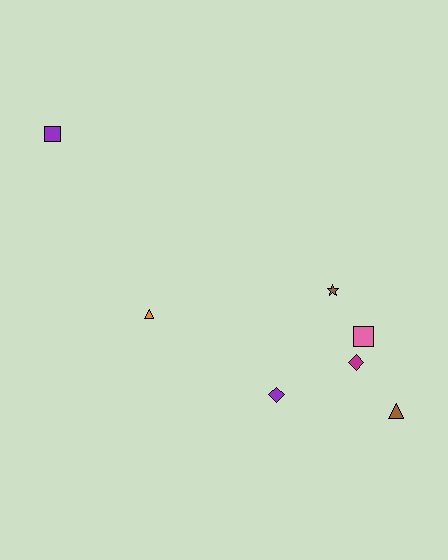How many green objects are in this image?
There are no green objects.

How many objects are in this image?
There are 7 objects.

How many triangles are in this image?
There are 2 triangles.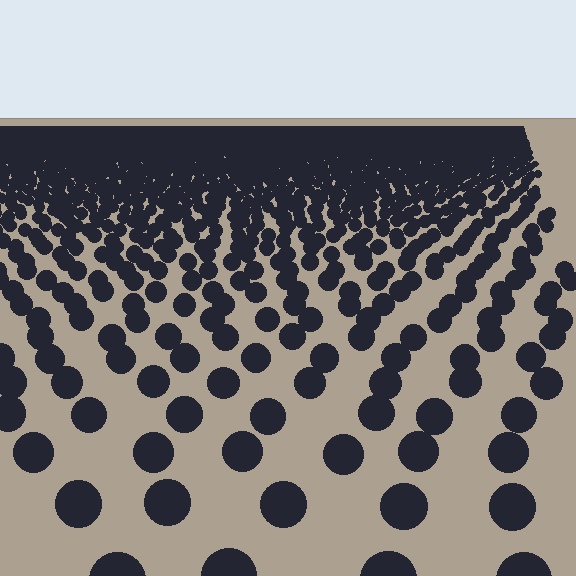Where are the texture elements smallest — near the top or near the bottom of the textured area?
Near the top.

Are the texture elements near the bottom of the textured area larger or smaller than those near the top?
Larger. Near the bottom, elements are closer to the viewer and appear at a bigger on-screen size.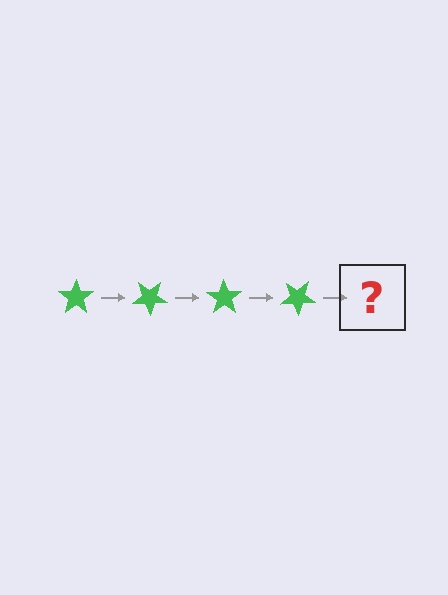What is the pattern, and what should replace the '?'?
The pattern is that the star rotates 35 degrees each step. The '?' should be a green star rotated 140 degrees.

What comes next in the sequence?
The next element should be a green star rotated 140 degrees.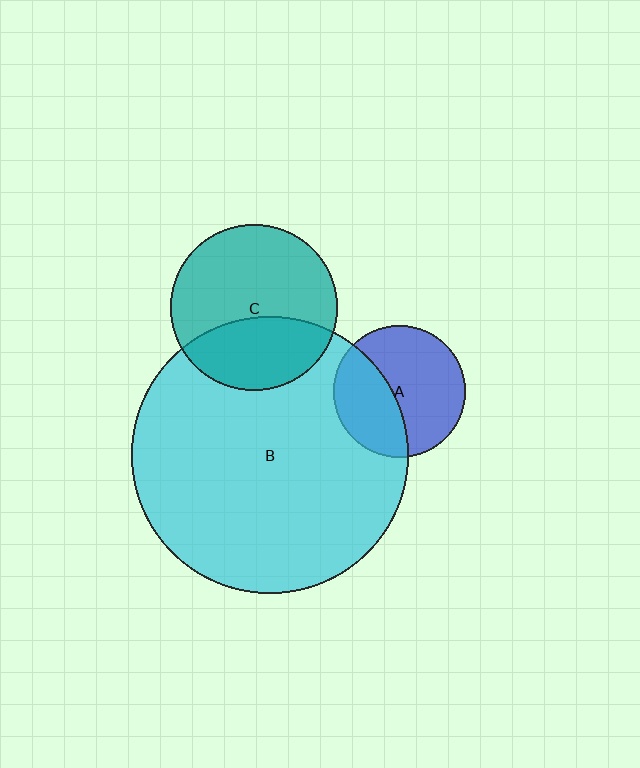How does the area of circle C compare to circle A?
Approximately 1.6 times.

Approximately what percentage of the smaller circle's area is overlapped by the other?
Approximately 40%.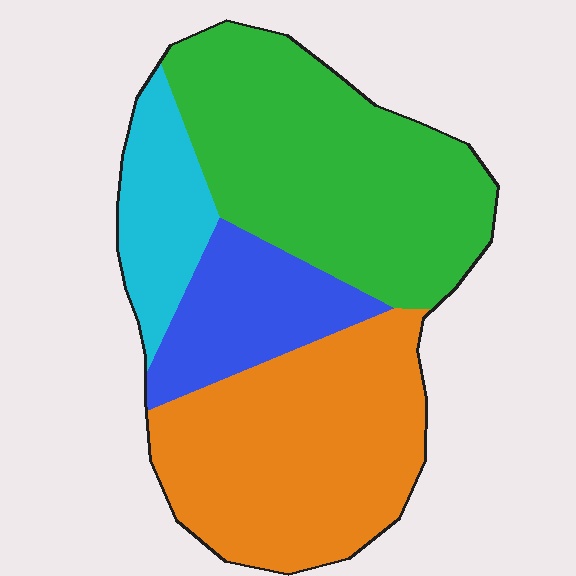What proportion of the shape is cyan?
Cyan covers about 10% of the shape.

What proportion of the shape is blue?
Blue takes up less than a quarter of the shape.